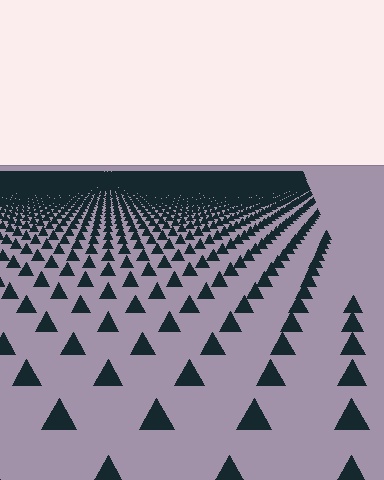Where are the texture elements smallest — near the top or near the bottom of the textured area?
Near the top.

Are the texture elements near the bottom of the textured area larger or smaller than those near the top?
Larger. Near the bottom, elements are closer to the viewer and appear at a bigger on-screen size.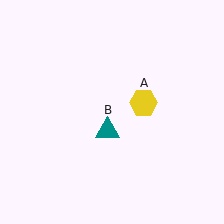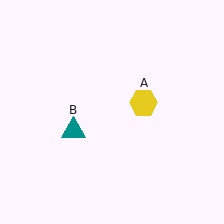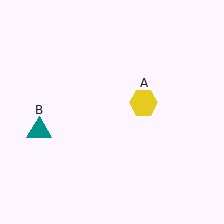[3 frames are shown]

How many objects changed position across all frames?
1 object changed position: teal triangle (object B).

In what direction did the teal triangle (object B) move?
The teal triangle (object B) moved left.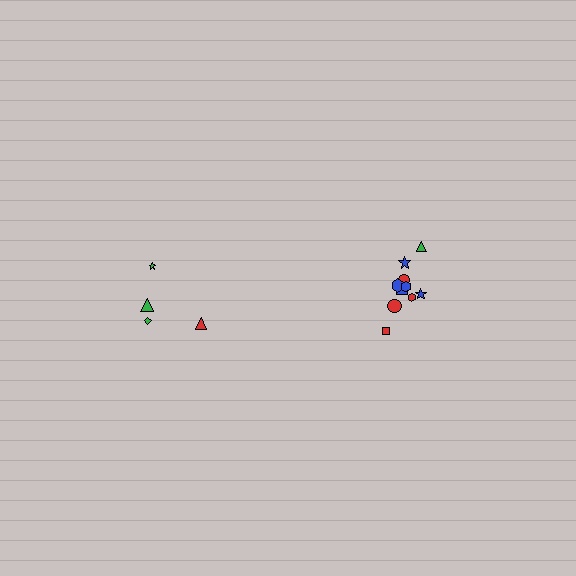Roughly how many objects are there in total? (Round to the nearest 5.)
Roughly 15 objects in total.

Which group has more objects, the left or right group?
The right group.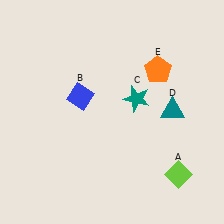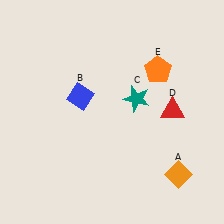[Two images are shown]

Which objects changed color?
A changed from lime to orange. D changed from teal to red.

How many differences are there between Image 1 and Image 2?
There are 2 differences between the two images.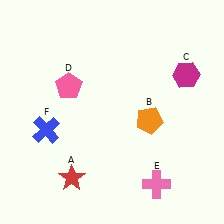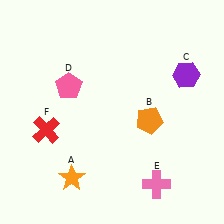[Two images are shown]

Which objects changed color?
A changed from red to orange. C changed from magenta to purple. F changed from blue to red.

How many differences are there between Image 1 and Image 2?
There are 3 differences between the two images.